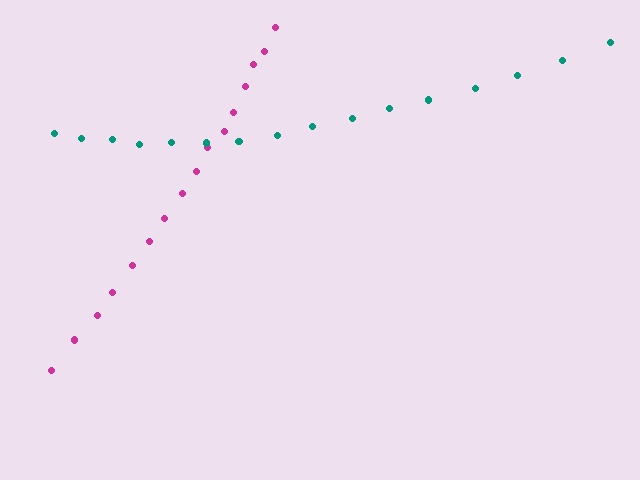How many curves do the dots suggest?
There are 2 distinct paths.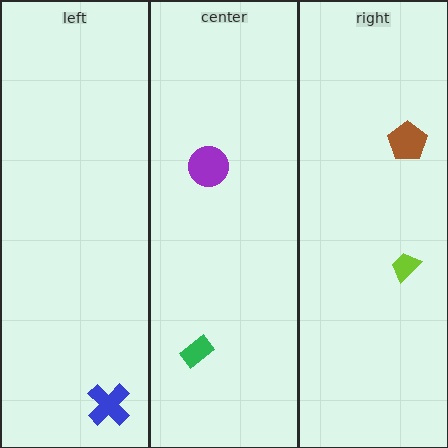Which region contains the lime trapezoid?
The right region.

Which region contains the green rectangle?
The center region.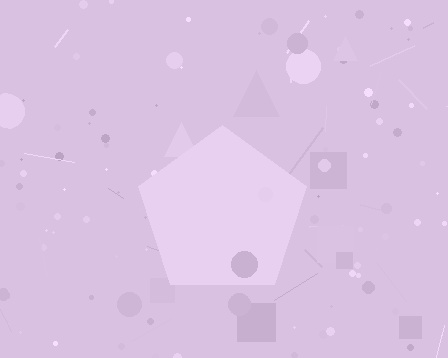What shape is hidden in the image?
A pentagon is hidden in the image.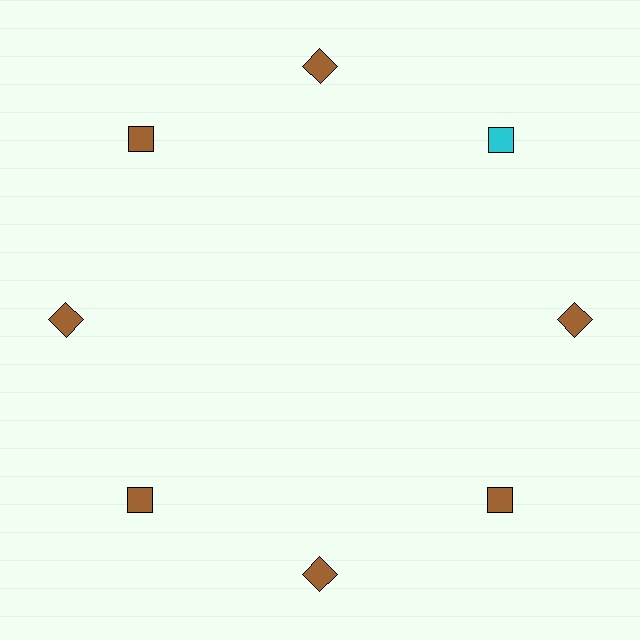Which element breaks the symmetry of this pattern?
The cyan diamond at roughly the 2 o'clock position breaks the symmetry. All other shapes are brown diamonds.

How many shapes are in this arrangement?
There are 8 shapes arranged in a ring pattern.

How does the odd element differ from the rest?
It has a different color: cyan instead of brown.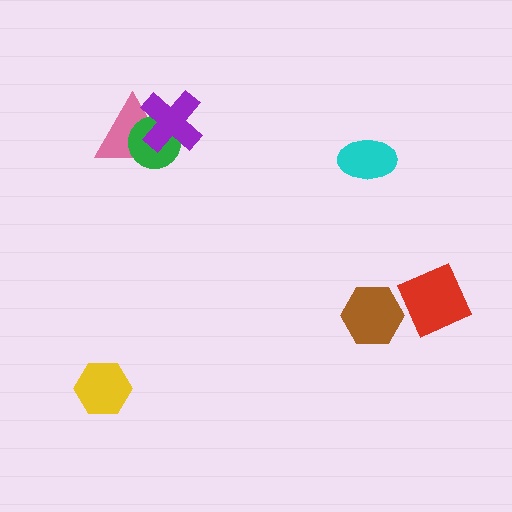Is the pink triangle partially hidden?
Yes, it is partially covered by another shape.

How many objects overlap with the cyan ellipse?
0 objects overlap with the cyan ellipse.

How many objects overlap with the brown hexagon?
0 objects overlap with the brown hexagon.